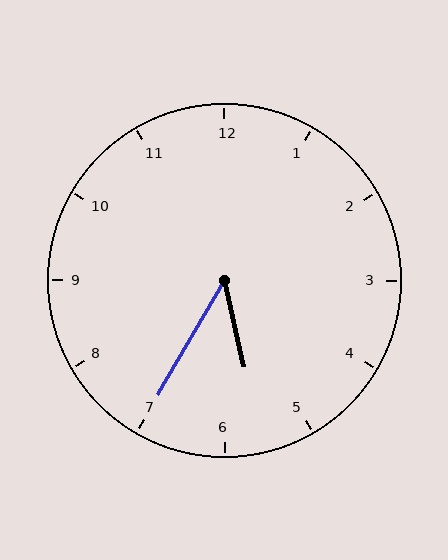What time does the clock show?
5:35.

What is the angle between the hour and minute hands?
Approximately 42 degrees.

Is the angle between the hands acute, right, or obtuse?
It is acute.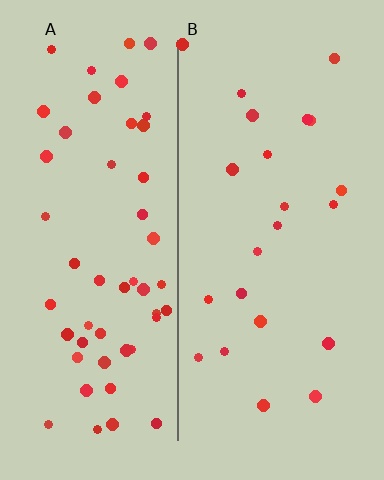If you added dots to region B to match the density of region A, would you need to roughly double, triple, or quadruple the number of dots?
Approximately double.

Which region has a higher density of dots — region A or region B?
A (the left).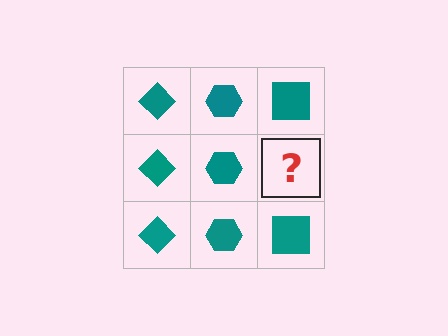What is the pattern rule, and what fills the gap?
The rule is that each column has a consistent shape. The gap should be filled with a teal square.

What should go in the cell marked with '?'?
The missing cell should contain a teal square.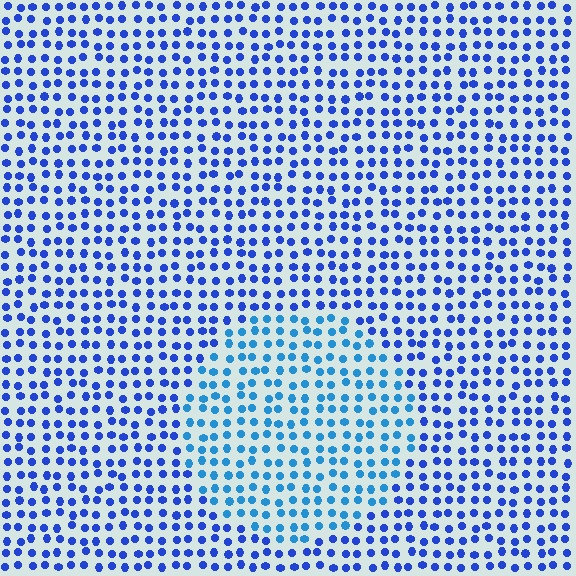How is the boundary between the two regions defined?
The boundary is defined purely by a slight shift in hue (about 27 degrees). Spacing, size, and orientation are identical on both sides.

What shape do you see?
I see a circle.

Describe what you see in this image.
The image is filled with small blue elements in a uniform arrangement. A circle-shaped region is visible where the elements are tinted to a slightly different hue, forming a subtle color boundary.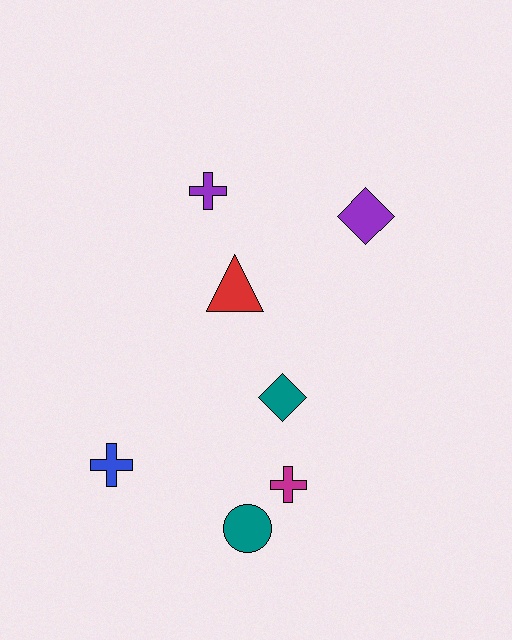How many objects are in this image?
There are 7 objects.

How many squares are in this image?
There are no squares.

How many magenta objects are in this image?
There is 1 magenta object.